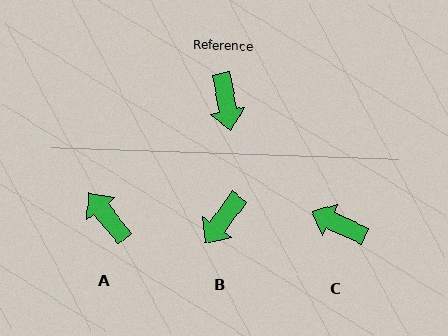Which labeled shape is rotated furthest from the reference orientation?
A, about 151 degrees away.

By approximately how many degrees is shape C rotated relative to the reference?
Approximately 125 degrees clockwise.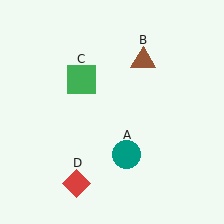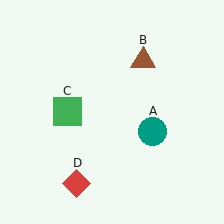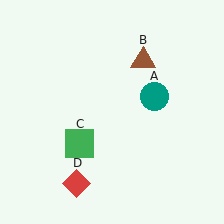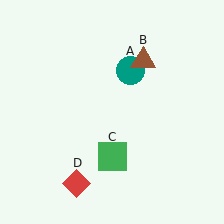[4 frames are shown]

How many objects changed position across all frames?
2 objects changed position: teal circle (object A), green square (object C).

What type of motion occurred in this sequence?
The teal circle (object A), green square (object C) rotated counterclockwise around the center of the scene.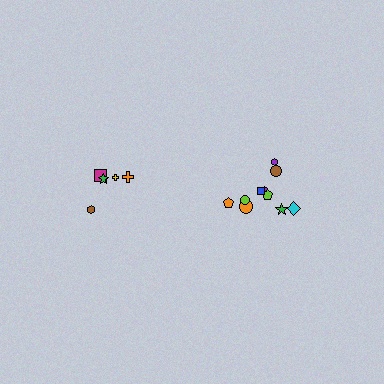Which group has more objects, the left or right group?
The right group.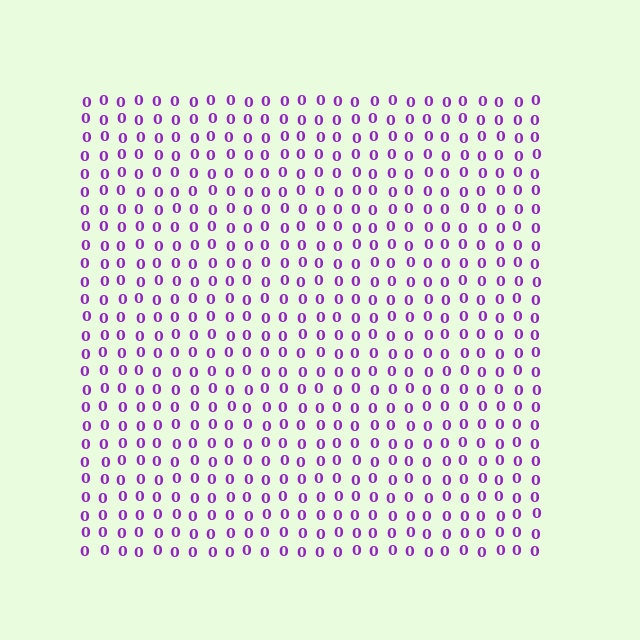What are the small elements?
The small elements are digit 0's.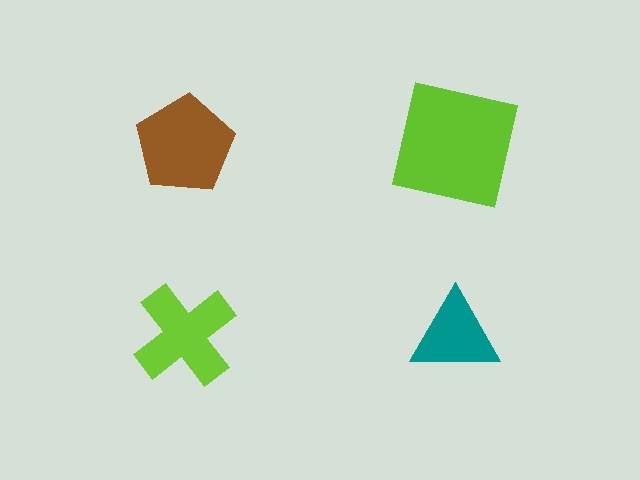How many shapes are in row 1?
2 shapes.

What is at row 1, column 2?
A lime square.